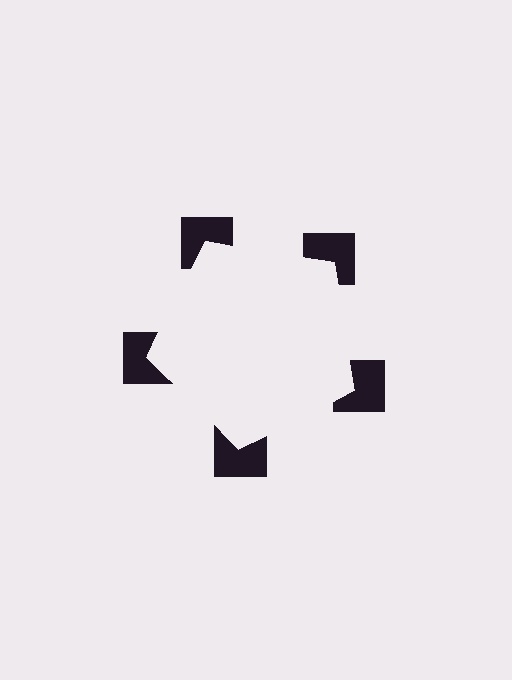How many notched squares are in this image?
There are 5 — one at each vertex of the illusory pentagon.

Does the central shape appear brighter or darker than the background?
It typically appears slightly brighter than the background, even though no actual brightness change is drawn.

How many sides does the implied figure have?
5 sides.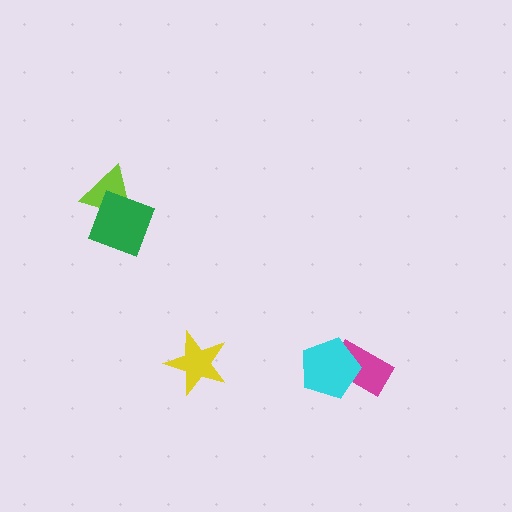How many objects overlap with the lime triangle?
1 object overlaps with the lime triangle.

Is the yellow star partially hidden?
No, no other shape covers it.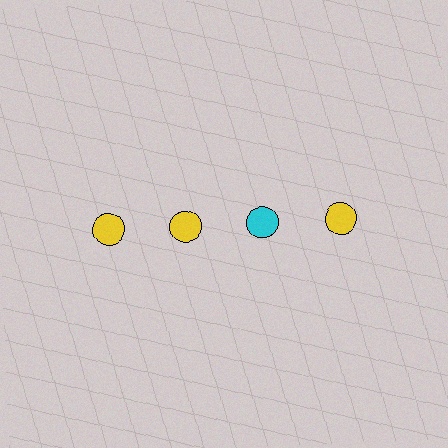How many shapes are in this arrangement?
There are 4 shapes arranged in a grid pattern.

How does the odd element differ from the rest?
It has a different color: cyan instead of yellow.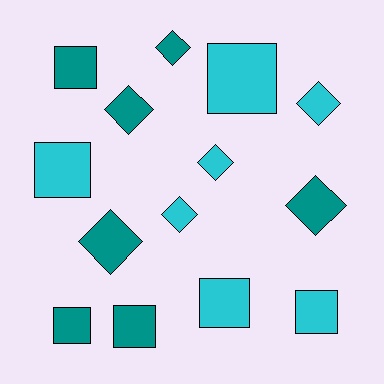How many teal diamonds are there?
There are 4 teal diamonds.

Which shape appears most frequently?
Diamond, with 7 objects.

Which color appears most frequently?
Cyan, with 7 objects.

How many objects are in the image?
There are 14 objects.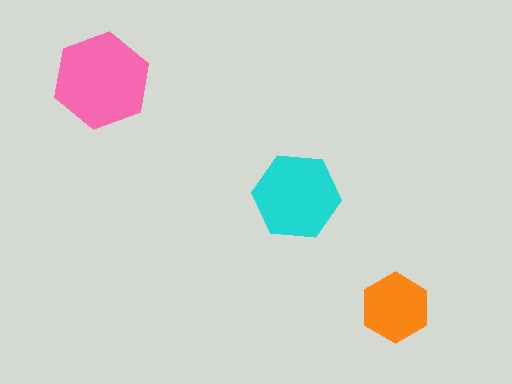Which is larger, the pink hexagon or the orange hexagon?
The pink one.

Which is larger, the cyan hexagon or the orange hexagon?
The cyan one.